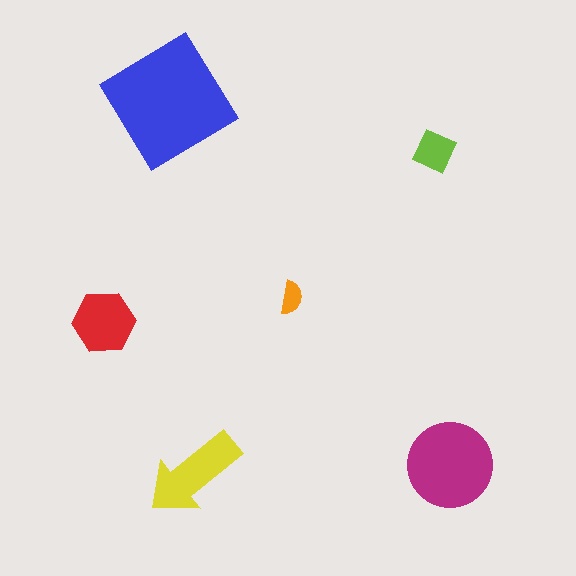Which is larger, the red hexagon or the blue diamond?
The blue diamond.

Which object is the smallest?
The orange semicircle.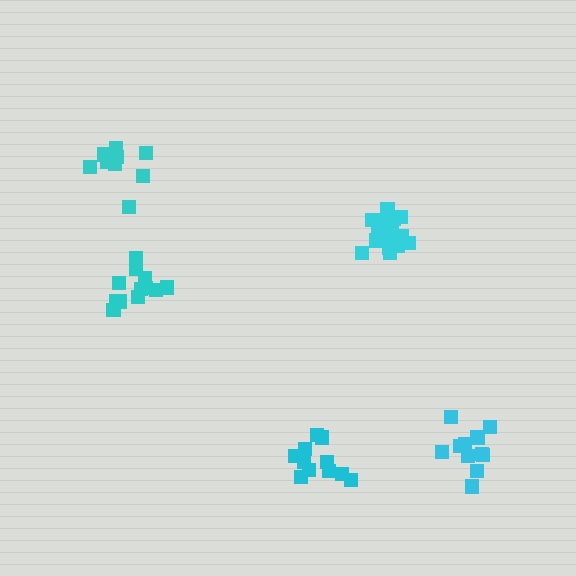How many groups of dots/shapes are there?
There are 5 groups.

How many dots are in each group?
Group 1: 11 dots, Group 2: 15 dots, Group 3: 12 dots, Group 4: 9 dots, Group 5: 12 dots (59 total).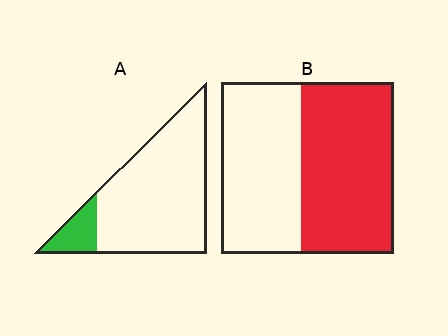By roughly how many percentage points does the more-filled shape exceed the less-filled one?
By roughly 40 percentage points (B over A).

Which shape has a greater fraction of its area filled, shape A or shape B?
Shape B.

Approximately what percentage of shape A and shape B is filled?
A is approximately 15% and B is approximately 55%.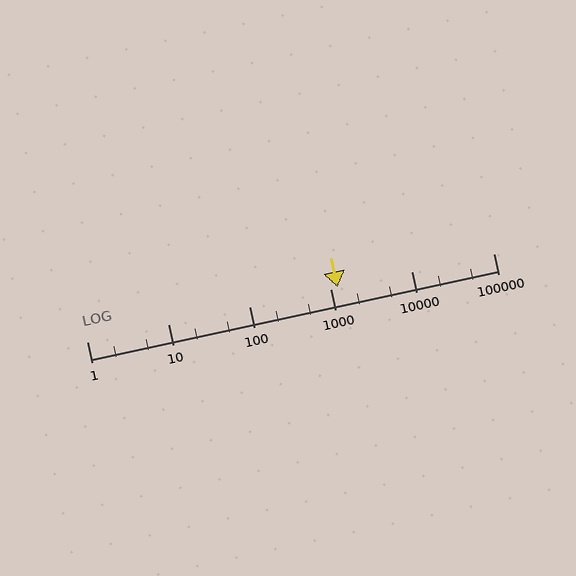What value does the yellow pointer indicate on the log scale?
The pointer indicates approximately 1200.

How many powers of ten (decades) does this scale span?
The scale spans 5 decades, from 1 to 100000.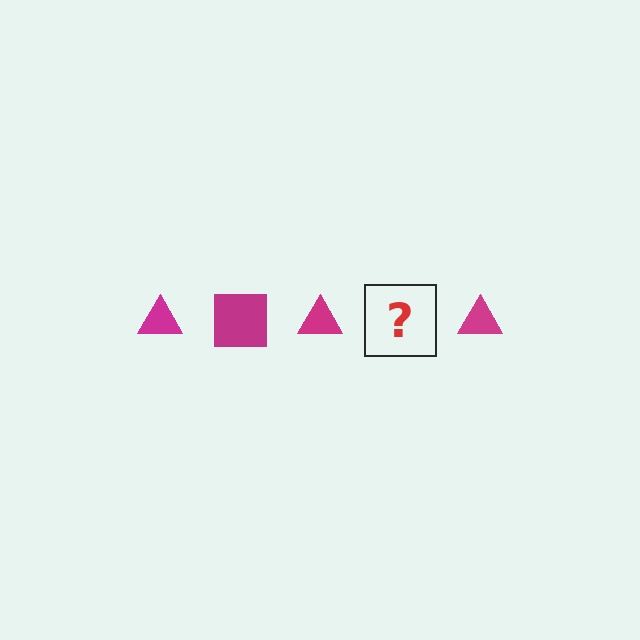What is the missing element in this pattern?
The missing element is a magenta square.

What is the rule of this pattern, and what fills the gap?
The rule is that the pattern cycles through triangle, square shapes in magenta. The gap should be filled with a magenta square.